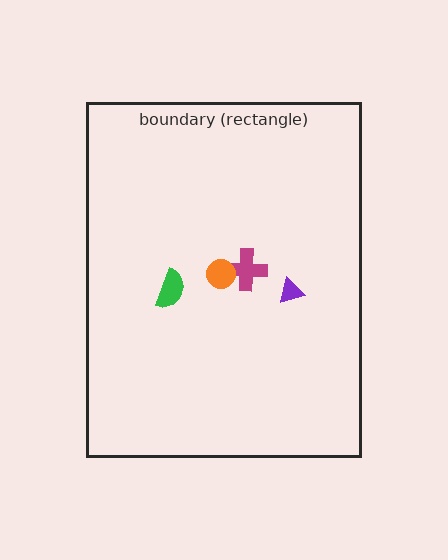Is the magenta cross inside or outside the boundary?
Inside.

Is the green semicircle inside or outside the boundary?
Inside.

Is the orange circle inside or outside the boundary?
Inside.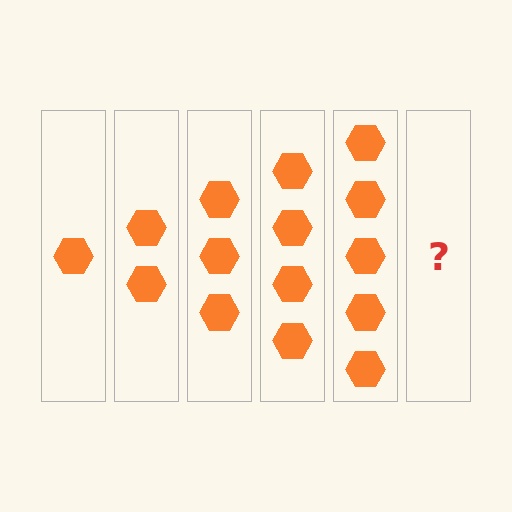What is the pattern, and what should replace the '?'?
The pattern is that each step adds one more hexagon. The '?' should be 6 hexagons.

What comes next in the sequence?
The next element should be 6 hexagons.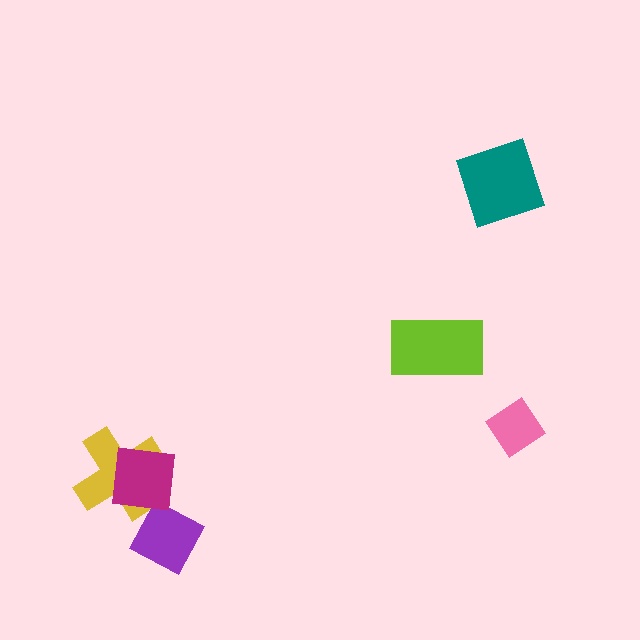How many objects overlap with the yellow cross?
1 object overlaps with the yellow cross.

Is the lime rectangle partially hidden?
No, no other shape covers it.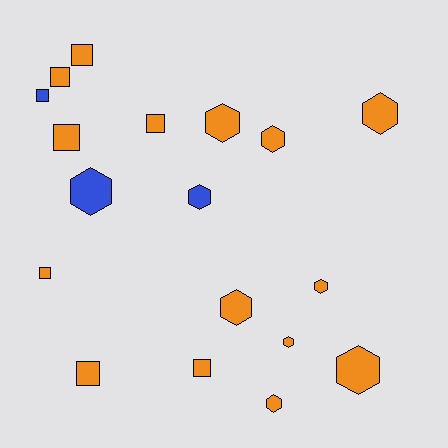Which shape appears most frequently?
Hexagon, with 10 objects.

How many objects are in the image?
There are 18 objects.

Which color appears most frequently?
Orange, with 15 objects.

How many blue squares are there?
There is 1 blue square.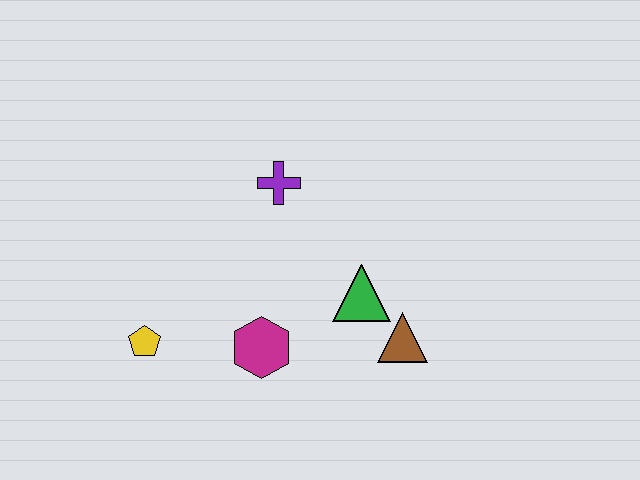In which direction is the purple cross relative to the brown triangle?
The purple cross is above the brown triangle.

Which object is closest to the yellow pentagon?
The magenta hexagon is closest to the yellow pentagon.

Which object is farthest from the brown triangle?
The yellow pentagon is farthest from the brown triangle.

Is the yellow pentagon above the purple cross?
No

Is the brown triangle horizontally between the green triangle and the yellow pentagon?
No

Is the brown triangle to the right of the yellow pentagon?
Yes